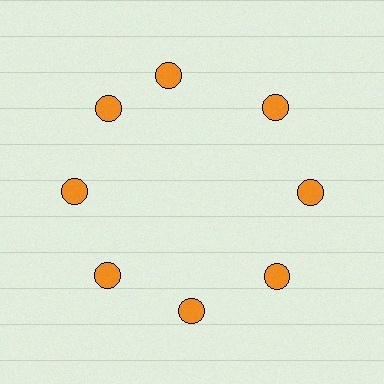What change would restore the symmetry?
The symmetry would be restored by rotating it back into even spacing with its neighbors so that all 8 circles sit at equal angles and equal distance from the center.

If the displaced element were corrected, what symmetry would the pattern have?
It would have 8-fold rotational symmetry — the pattern would map onto itself every 45 degrees.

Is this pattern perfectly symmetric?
No. The 8 orange circles are arranged in a ring, but one element near the 12 o'clock position is rotated out of alignment along the ring, breaking the 8-fold rotational symmetry.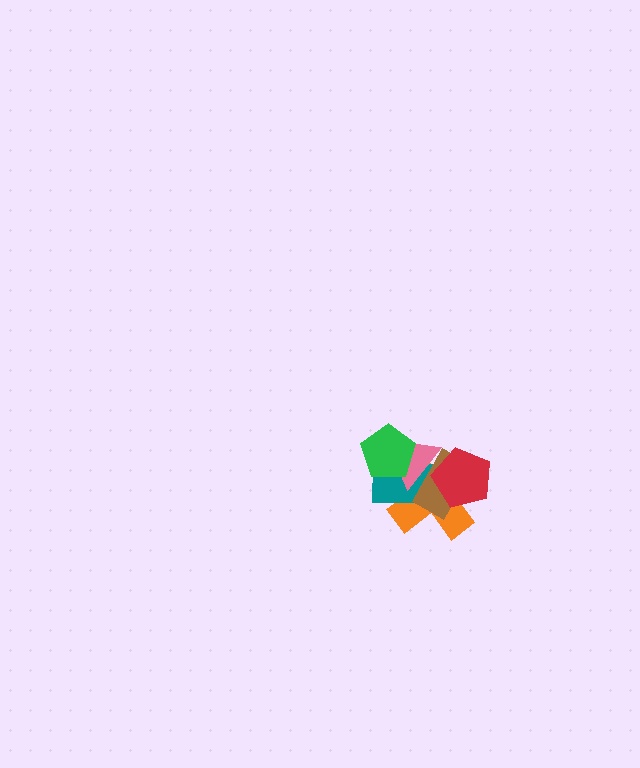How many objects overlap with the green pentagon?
3 objects overlap with the green pentagon.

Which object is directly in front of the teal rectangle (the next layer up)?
The pink triangle is directly in front of the teal rectangle.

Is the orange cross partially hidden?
Yes, it is partially covered by another shape.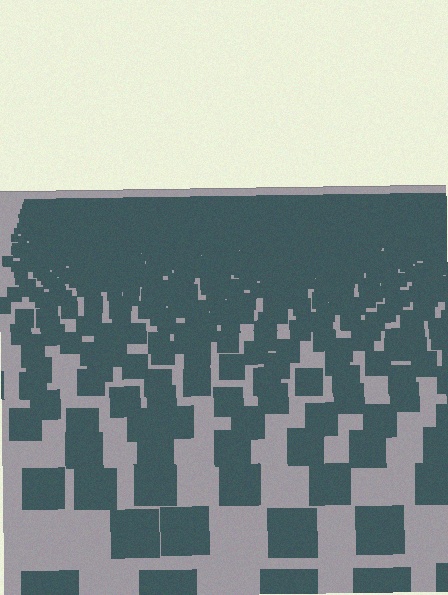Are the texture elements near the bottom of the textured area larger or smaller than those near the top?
Larger. Near the bottom, elements are closer to the viewer and appear at a bigger on-screen size.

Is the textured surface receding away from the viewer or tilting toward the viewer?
The surface is receding away from the viewer. Texture elements get smaller and denser toward the top.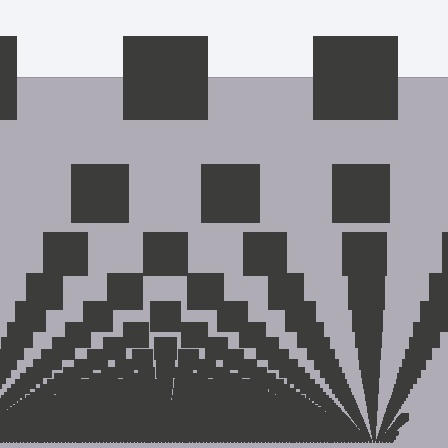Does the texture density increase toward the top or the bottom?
Density increases toward the bottom.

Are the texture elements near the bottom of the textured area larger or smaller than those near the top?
Smaller. The gradient is inverted — elements near the bottom are smaller and denser.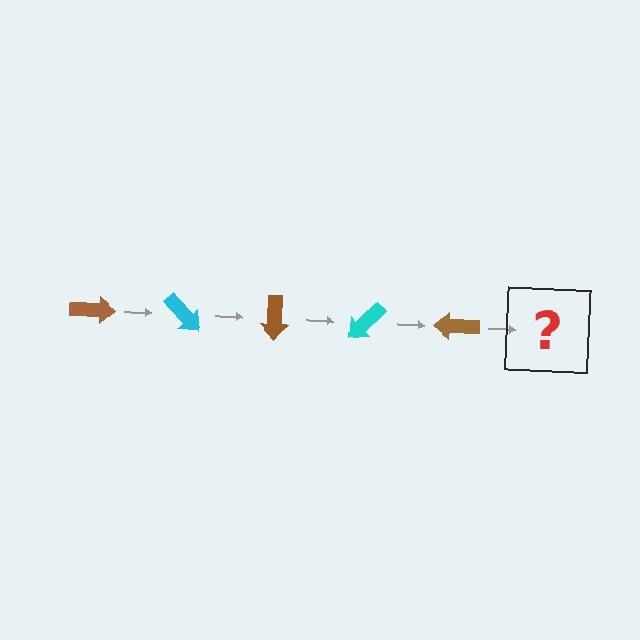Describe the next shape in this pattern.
It should be a cyan arrow, rotated 225 degrees from the start.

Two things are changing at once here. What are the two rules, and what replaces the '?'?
The two rules are that it rotates 45 degrees each step and the color cycles through brown and cyan. The '?' should be a cyan arrow, rotated 225 degrees from the start.